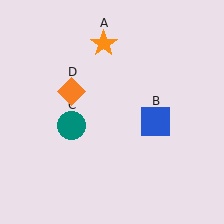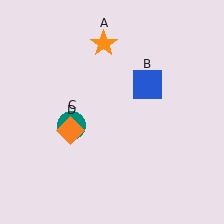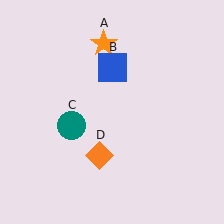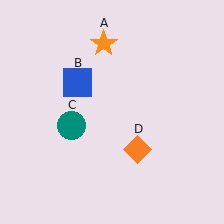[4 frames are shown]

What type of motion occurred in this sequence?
The blue square (object B), orange diamond (object D) rotated counterclockwise around the center of the scene.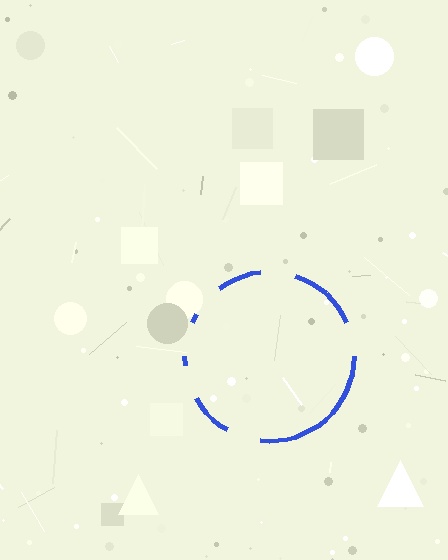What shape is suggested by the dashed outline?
The dashed outline suggests a circle.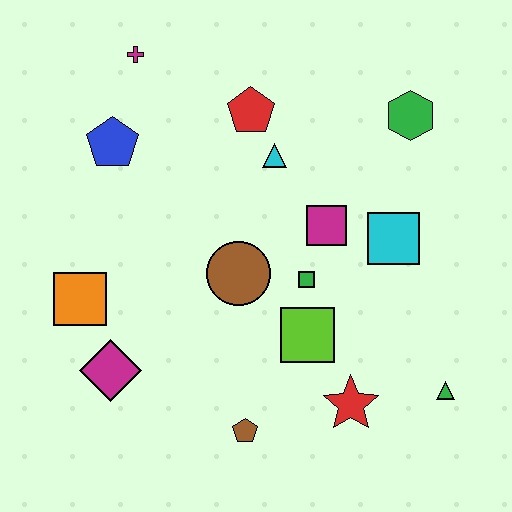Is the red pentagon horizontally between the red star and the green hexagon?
No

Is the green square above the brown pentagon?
Yes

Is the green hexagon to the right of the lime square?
Yes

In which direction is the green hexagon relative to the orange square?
The green hexagon is to the right of the orange square.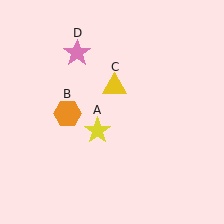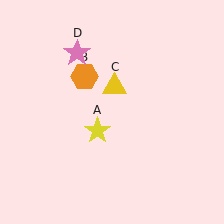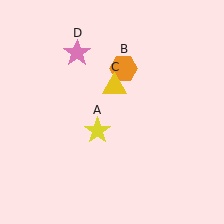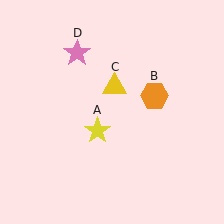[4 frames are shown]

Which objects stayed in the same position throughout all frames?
Yellow star (object A) and yellow triangle (object C) and pink star (object D) remained stationary.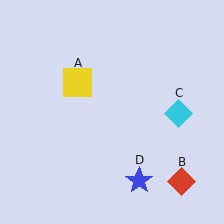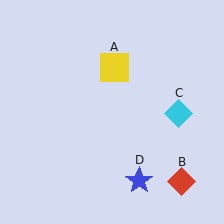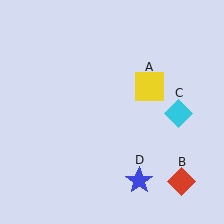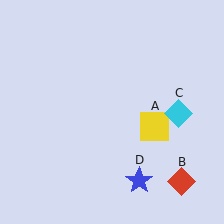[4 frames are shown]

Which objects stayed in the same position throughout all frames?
Red diamond (object B) and cyan diamond (object C) and blue star (object D) remained stationary.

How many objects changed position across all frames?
1 object changed position: yellow square (object A).